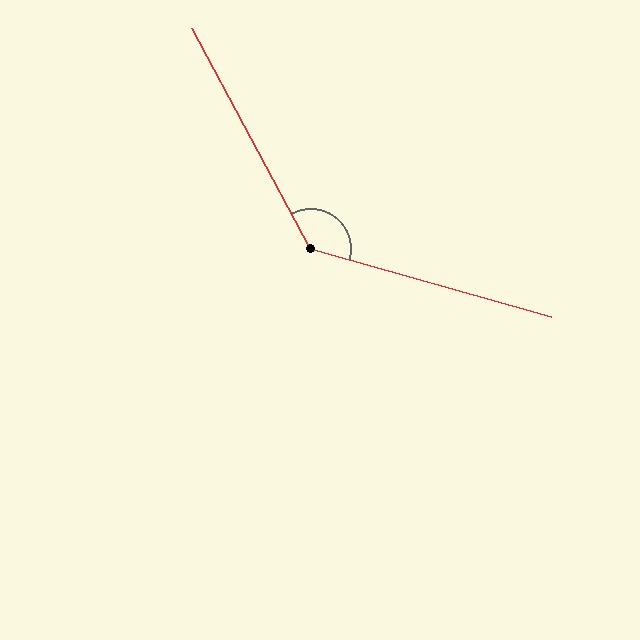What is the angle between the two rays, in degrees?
Approximately 134 degrees.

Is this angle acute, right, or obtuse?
It is obtuse.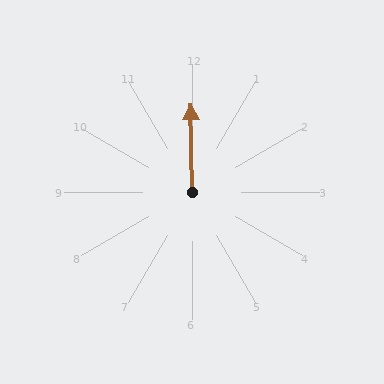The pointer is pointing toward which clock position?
Roughly 12 o'clock.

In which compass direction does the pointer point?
North.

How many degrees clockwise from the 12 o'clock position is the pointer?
Approximately 359 degrees.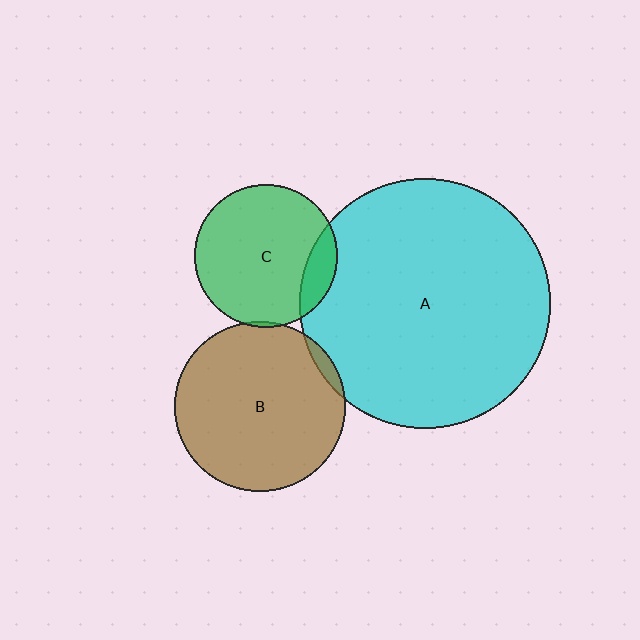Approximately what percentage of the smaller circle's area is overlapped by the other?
Approximately 15%.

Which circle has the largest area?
Circle A (cyan).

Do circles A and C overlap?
Yes.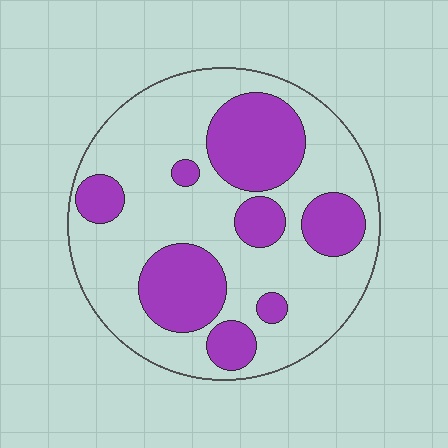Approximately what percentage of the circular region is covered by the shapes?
Approximately 30%.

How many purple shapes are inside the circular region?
8.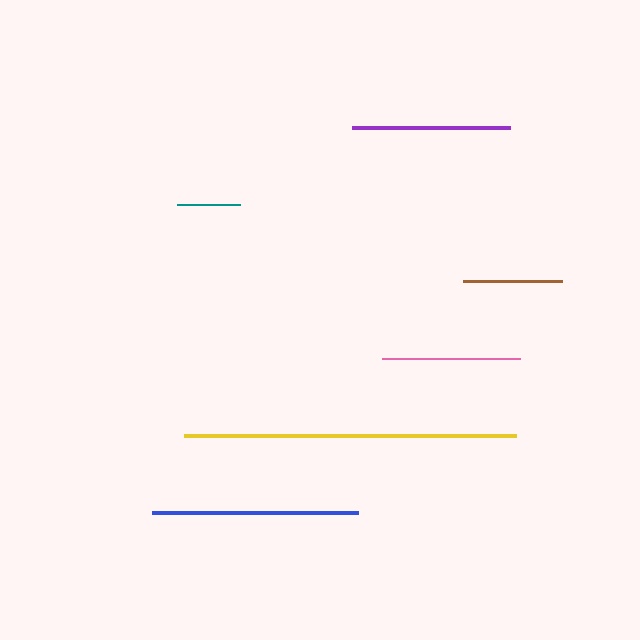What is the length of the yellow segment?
The yellow segment is approximately 331 pixels long.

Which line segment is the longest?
The yellow line is the longest at approximately 331 pixels.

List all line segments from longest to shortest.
From longest to shortest: yellow, blue, purple, pink, brown, teal.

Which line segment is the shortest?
The teal line is the shortest at approximately 64 pixels.